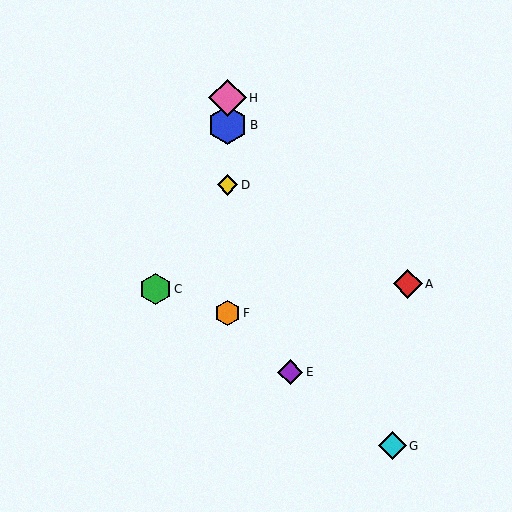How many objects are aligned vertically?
4 objects (B, D, F, H) are aligned vertically.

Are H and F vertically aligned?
Yes, both are at x≈227.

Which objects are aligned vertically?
Objects B, D, F, H are aligned vertically.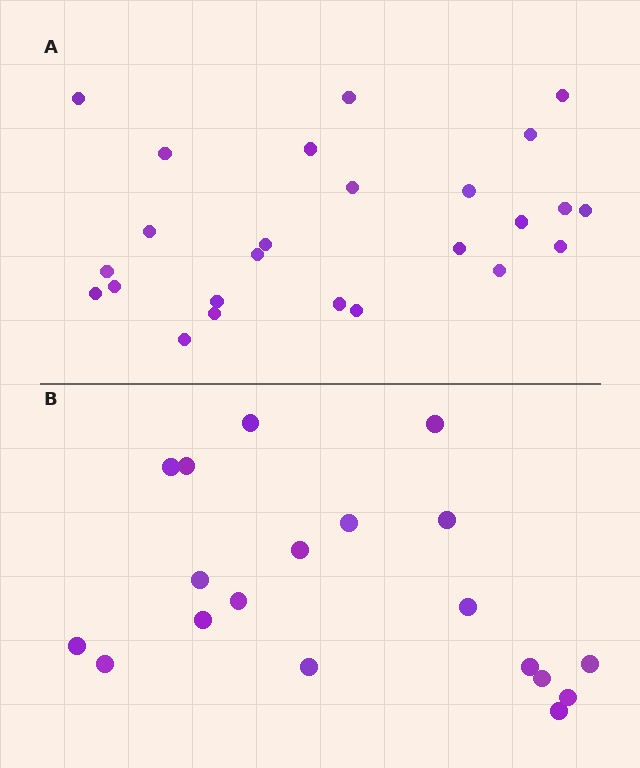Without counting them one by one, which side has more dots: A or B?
Region A (the top region) has more dots.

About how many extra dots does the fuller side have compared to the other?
Region A has about 6 more dots than region B.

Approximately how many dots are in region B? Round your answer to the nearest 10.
About 20 dots. (The exact count is 19, which rounds to 20.)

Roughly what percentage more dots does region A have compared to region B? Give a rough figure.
About 30% more.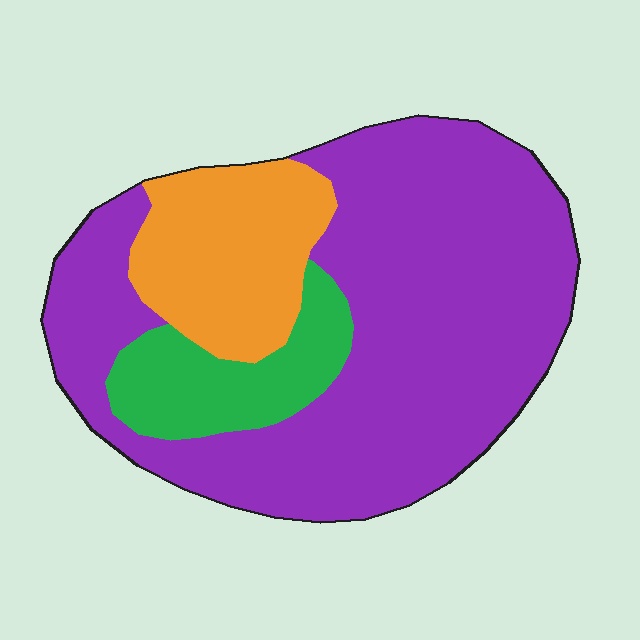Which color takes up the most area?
Purple, at roughly 70%.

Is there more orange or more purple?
Purple.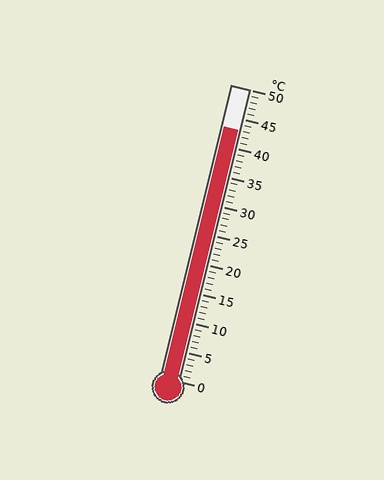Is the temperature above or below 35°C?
The temperature is above 35°C.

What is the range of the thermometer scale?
The thermometer scale ranges from 0°C to 50°C.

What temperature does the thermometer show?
The thermometer shows approximately 43°C.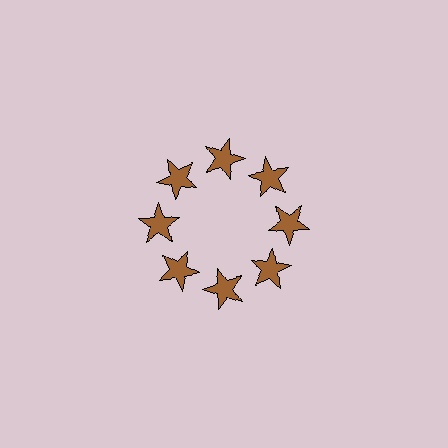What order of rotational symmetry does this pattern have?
This pattern has 8-fold rotational symmetry.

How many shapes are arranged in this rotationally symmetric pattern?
There are 8 shapes, arranged in 8 groups of 1.